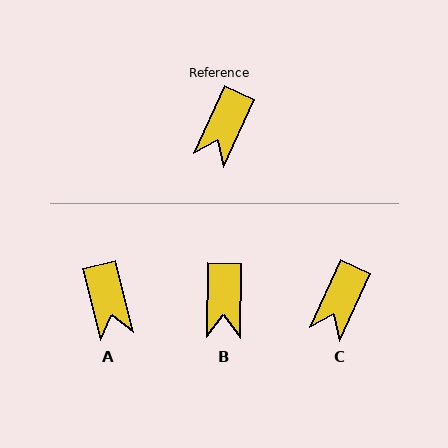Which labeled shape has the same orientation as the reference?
C.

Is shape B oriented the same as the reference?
No, it is off by about 24 degrees.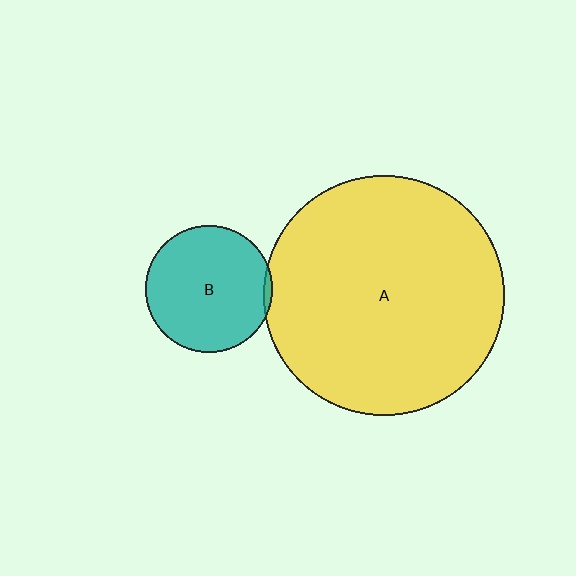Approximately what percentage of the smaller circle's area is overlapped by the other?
Approximately 5%.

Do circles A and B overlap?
Yes.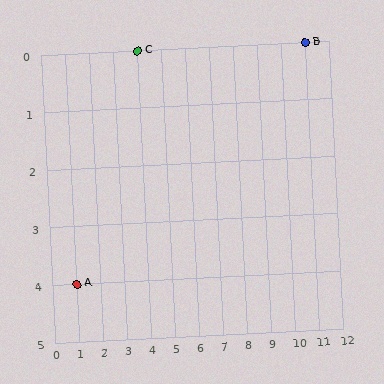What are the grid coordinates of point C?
Point C is at grid coordinates (4, 0).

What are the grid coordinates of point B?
Point B is at grid coordinates (11, 0).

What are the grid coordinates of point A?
Point A is at grid coordinates (1, 4).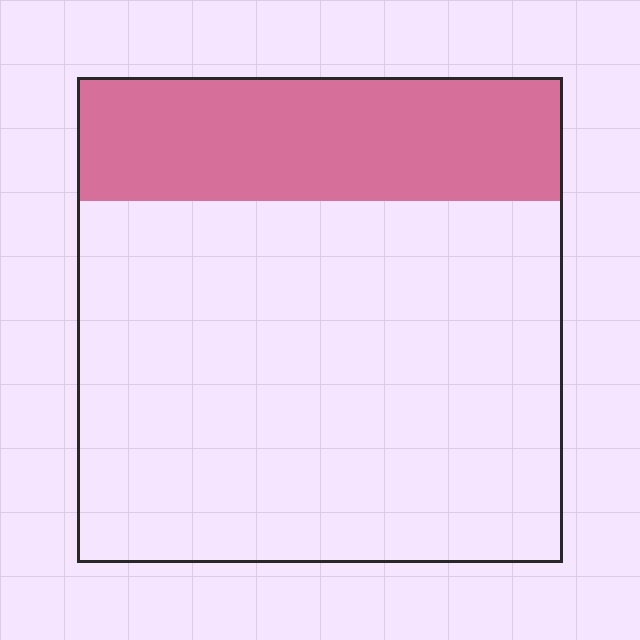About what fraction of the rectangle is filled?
About one quarter (1/4).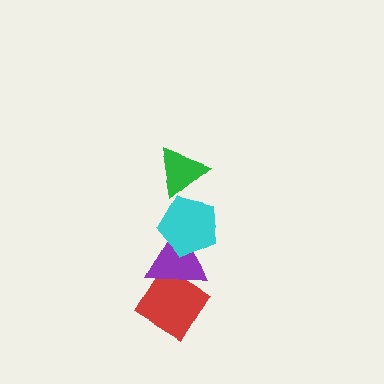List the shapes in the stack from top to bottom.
From top to bottom: the green triangle, the cyan pentagon, the purple triangle, the red diamond.